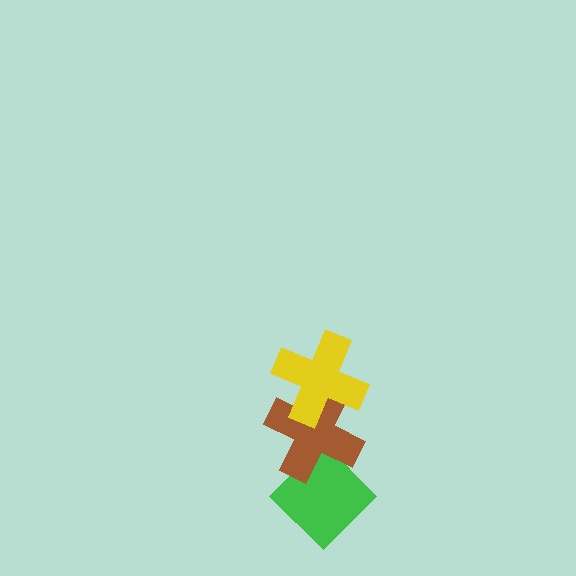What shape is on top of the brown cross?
The yellow cross is on top of the brown cross.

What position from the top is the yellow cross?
The yellow cross is 1st from the top.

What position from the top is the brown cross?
The brown cross is 2nd from the top.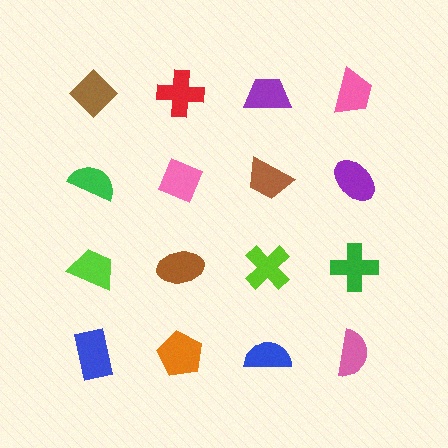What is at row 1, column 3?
A purple trapezoid.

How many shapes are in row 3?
4 shapes.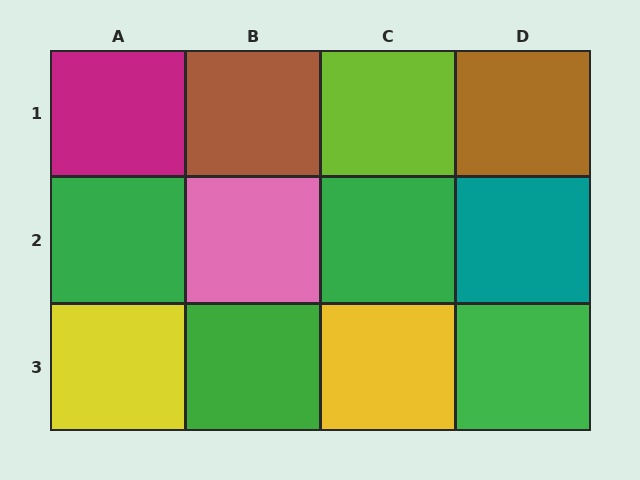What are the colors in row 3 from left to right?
Yellow, green, yellow, green.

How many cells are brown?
2 cells are brown.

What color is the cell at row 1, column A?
Magenta.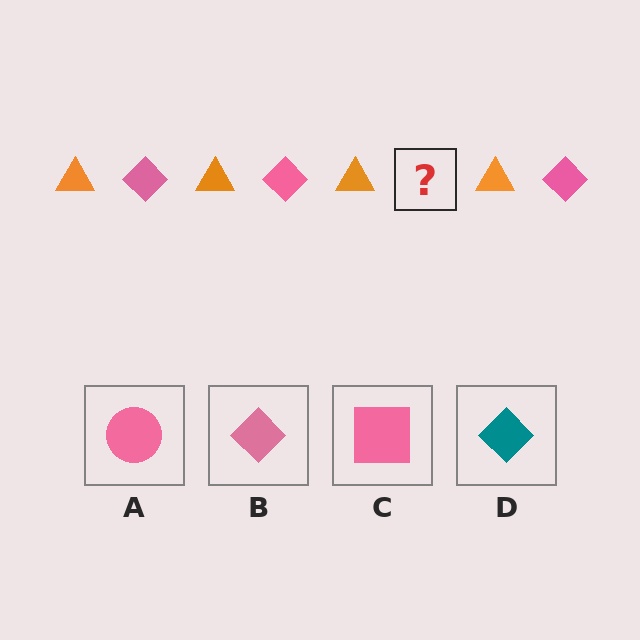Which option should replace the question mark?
Option B.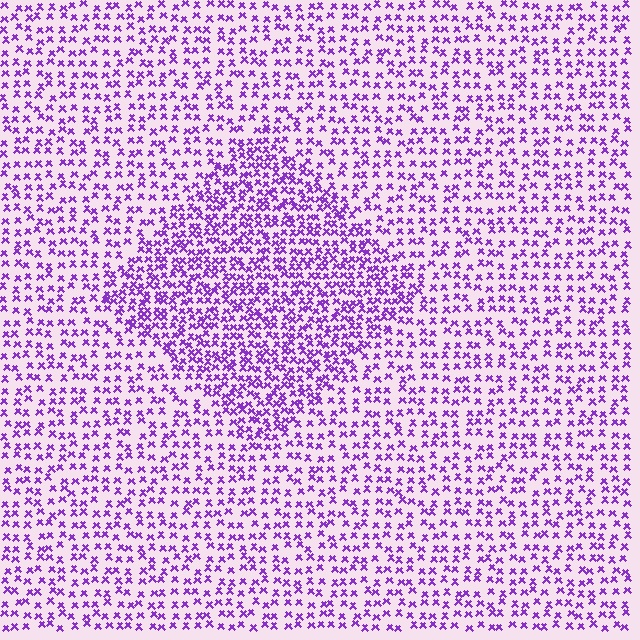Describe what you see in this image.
The image contains small purple elements arranged at two different densities. A diamond-shaped region is visible where the elements are more densely packed than the surrounding area.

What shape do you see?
I see a diamond.